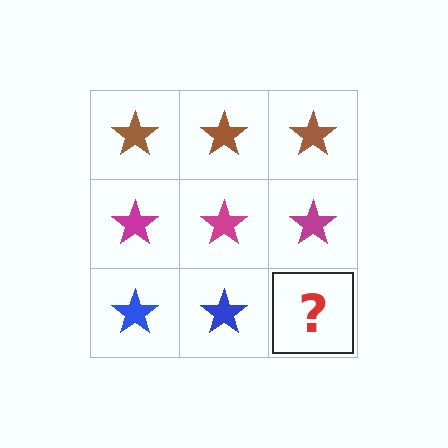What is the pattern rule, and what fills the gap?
The rule is that each row has a consistent color. The gap should be filled with a blue star.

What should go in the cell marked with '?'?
The missing cell should contain a blue star.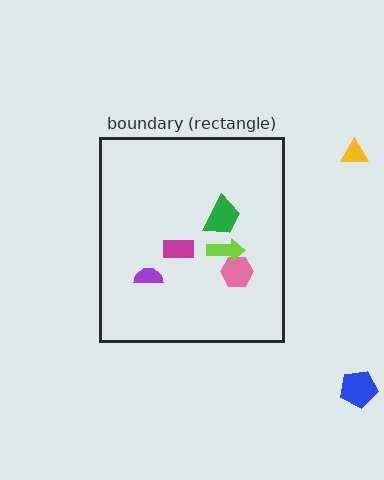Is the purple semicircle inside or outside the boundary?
Inside.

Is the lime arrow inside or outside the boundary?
Inside.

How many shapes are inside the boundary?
5 inside, 2 outside.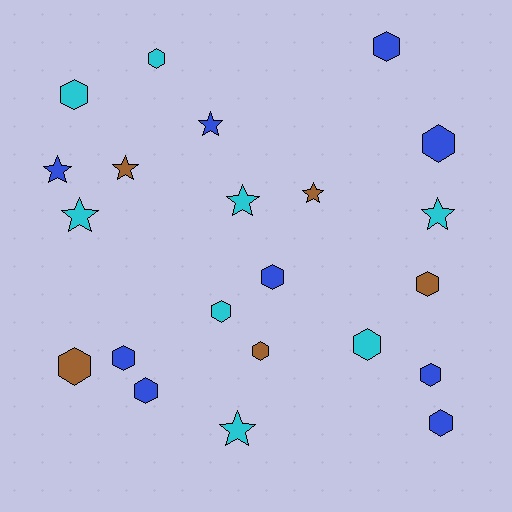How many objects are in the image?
There are 22 objects.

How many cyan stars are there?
There are 4 cyan stars.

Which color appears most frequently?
Blue, with 9 objects.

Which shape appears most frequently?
Hexagon, with 14 objects.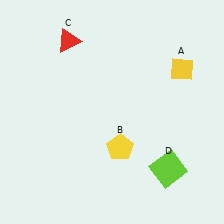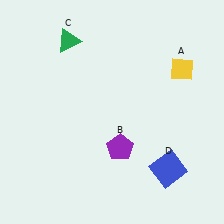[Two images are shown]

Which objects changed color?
B changed from yellow to purple. C changed from red to green. D changed from lime to blue.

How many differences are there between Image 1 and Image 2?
There are 3 differences between the two images.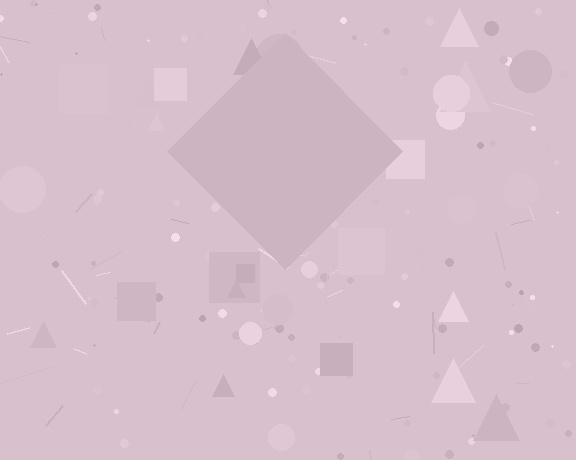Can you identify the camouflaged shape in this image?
The camouflaged shape is a diamond.